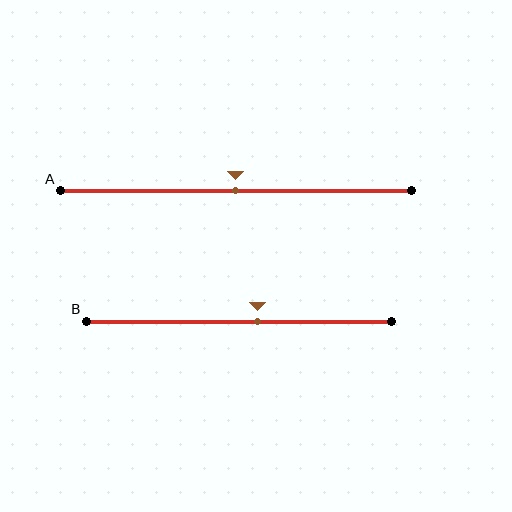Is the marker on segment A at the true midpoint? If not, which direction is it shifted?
Yes, the marker on segment A is at the true midpoint.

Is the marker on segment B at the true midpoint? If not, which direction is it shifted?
No, the marker on segment B is shifted to the right by about 6% of the segment length.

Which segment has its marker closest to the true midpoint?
Segment A has its marker closest to the true midpoint.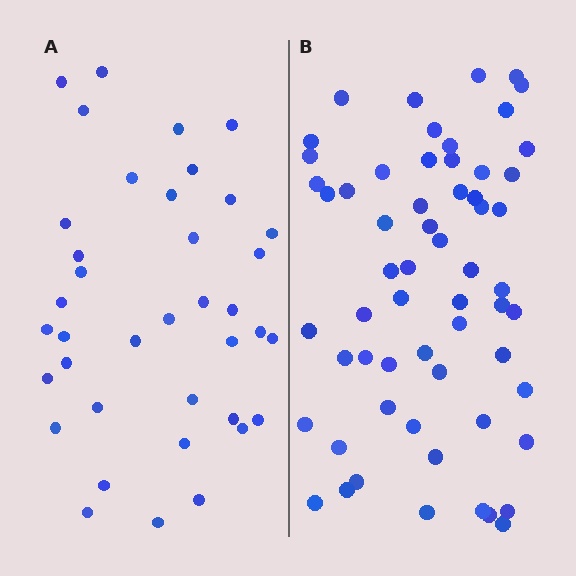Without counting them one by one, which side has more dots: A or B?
Region B (the right region) has more dots.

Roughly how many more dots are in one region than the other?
Region B has approximately 20 more dots than region A.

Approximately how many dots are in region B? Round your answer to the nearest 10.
About 60 dots.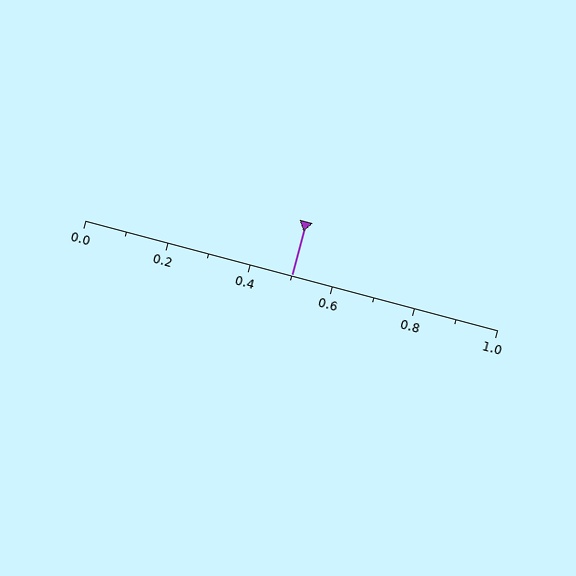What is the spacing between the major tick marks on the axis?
The major ticks are spaced 0.2 apart.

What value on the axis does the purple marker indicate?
The marker indicates approximately 0.5.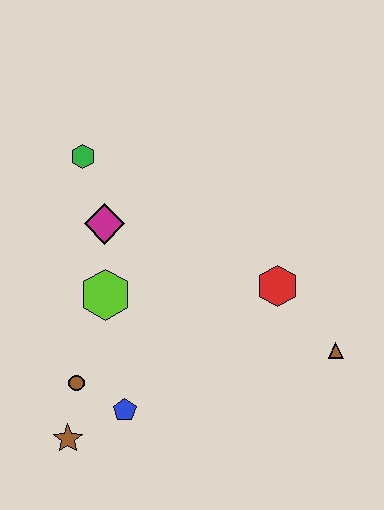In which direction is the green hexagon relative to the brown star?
The green hexagon is above the brown star.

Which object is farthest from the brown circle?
The brown triangle is farthest from the brown circle.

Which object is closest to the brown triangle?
The red hexagon is closest to the brown triangle.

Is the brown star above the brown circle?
No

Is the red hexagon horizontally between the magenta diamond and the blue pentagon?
No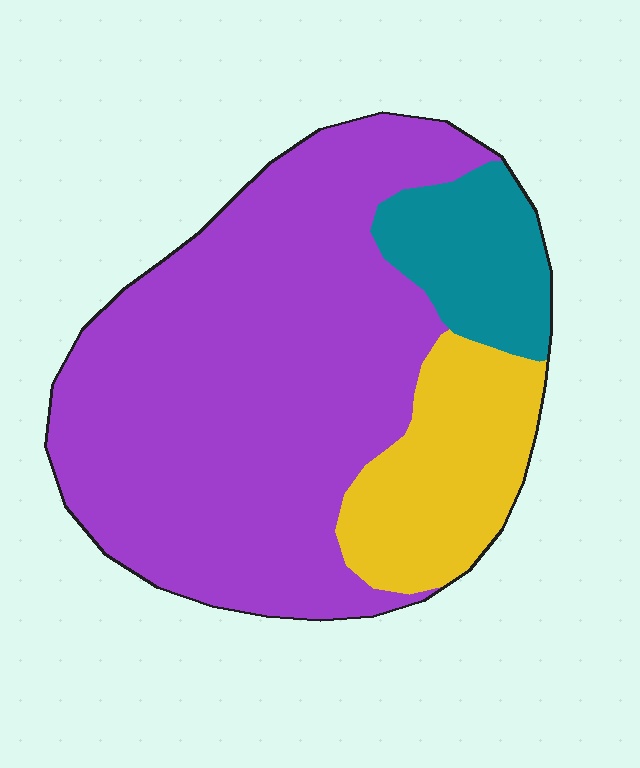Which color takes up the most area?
Purple, at roughly 70%.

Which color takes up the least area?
Teal, at roughly 10%.